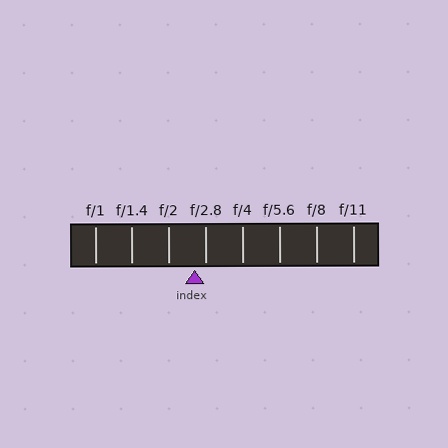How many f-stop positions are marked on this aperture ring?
There are 8 f-stop positions marked.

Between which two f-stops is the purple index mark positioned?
The index mark is between f/2 and f/2.8.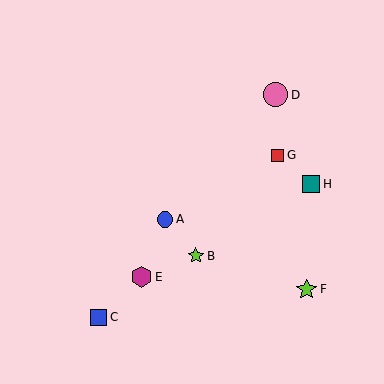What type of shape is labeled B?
Shape B is a lime star.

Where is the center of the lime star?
The center of the lime star is at (196, 256).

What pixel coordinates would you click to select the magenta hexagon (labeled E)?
Click at (142, 277) to select the magenta hexagon E.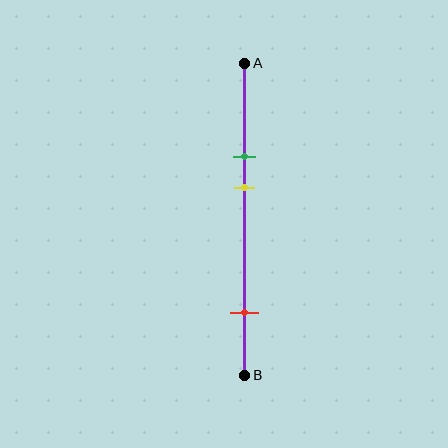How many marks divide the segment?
There are 3 marks dividing the segment.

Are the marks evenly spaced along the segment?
No, the marks are not evenly spaced.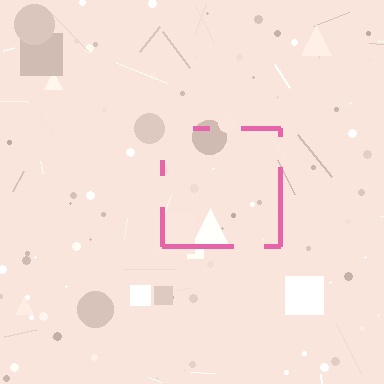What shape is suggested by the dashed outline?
The dashed outline suggests a square.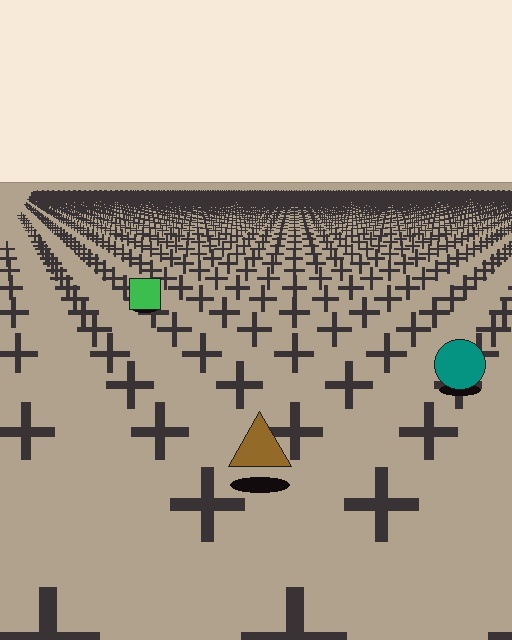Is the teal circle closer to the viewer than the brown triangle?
No. The brown triangle is closer — you can tell from the texture gradient: the ground texture is coarser near it.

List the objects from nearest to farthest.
From nearest to farthest: the brown triangle, the teal circle, the green square.